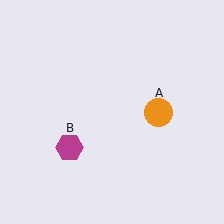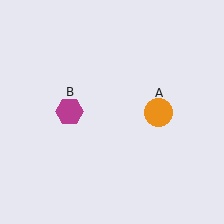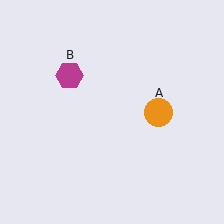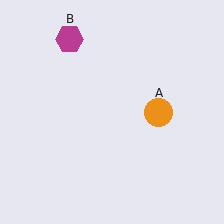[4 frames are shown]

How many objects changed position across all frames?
1 object changed position: magenta hexagon (object B).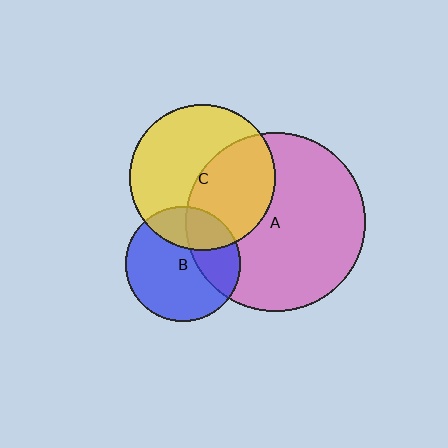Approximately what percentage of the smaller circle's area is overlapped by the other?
Approximately 45%.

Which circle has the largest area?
Circle A (pink).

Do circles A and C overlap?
Yes.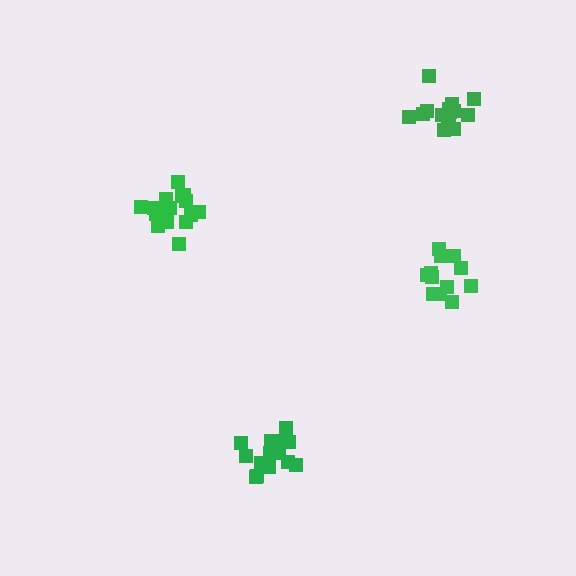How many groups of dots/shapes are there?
There are 4 groups.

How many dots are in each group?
Group 1: 12 dots, Group 2: 17 dots, Group 3: 16 dots, Group 4: 16 dots (61 total).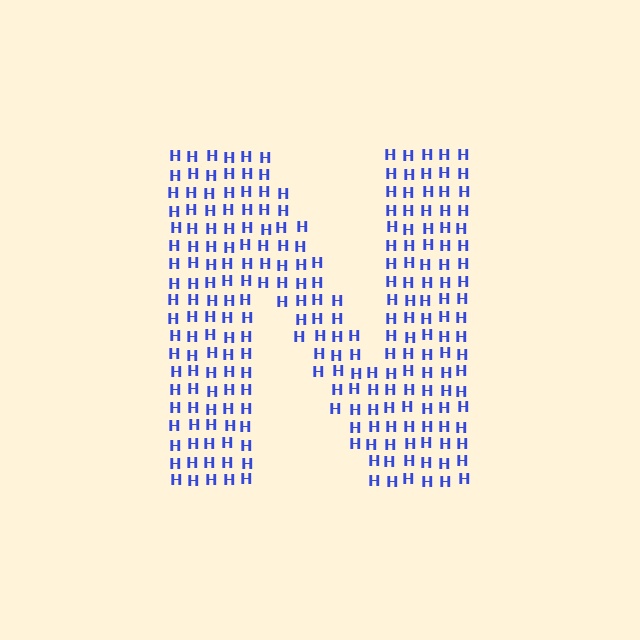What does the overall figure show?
The overall figure shows the letter N.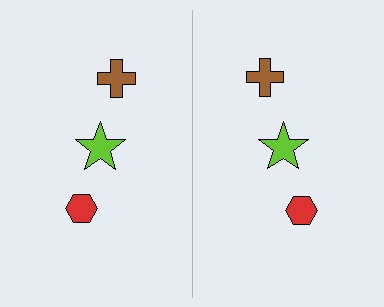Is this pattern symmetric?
Yes, this pattern has bilateral (reflection) symmetry.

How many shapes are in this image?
There are 6 shapes in this image.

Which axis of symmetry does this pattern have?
The pattern has a vertical axis of symmetry running through the center of the image.